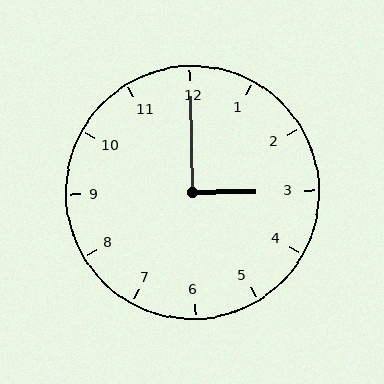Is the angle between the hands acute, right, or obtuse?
It is right.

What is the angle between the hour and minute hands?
Approximately 90 degrees.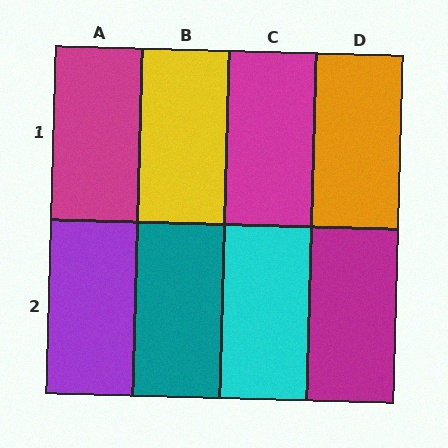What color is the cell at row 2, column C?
Cyan.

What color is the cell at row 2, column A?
Purple.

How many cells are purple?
1 cell is purple.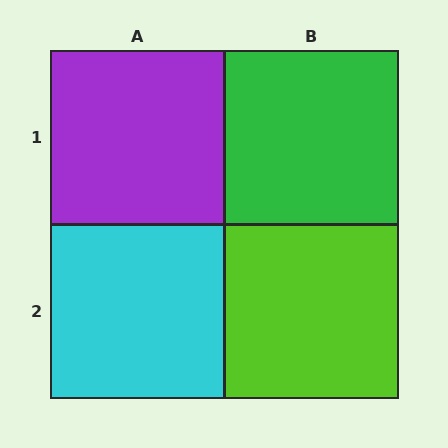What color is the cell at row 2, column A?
Cyan.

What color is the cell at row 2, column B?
Lime.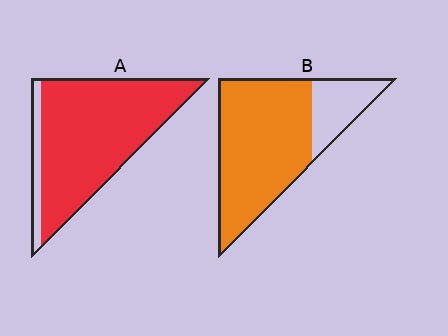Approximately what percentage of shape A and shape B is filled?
A is approximately 90% and B is approximately 75%.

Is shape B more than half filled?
Yes.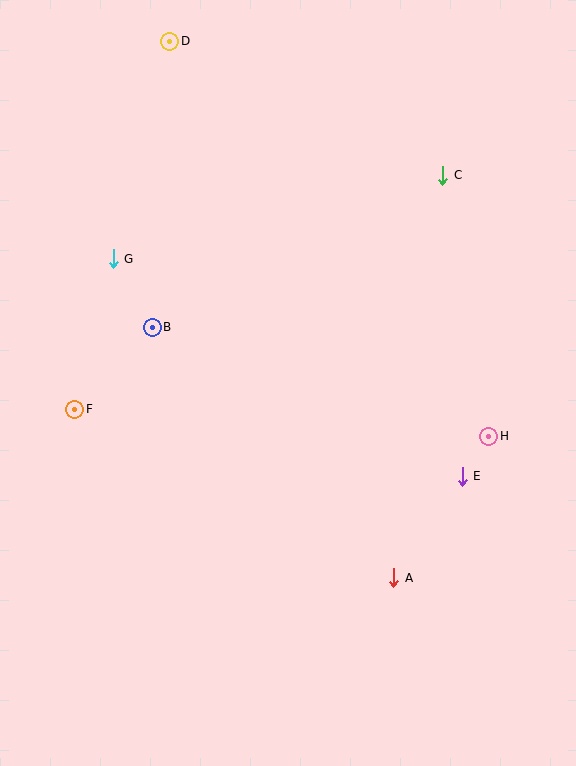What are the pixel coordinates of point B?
Point B is at (152, 327).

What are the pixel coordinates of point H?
Point H is at (488, 436).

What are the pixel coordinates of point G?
Point G is at (113, 259).